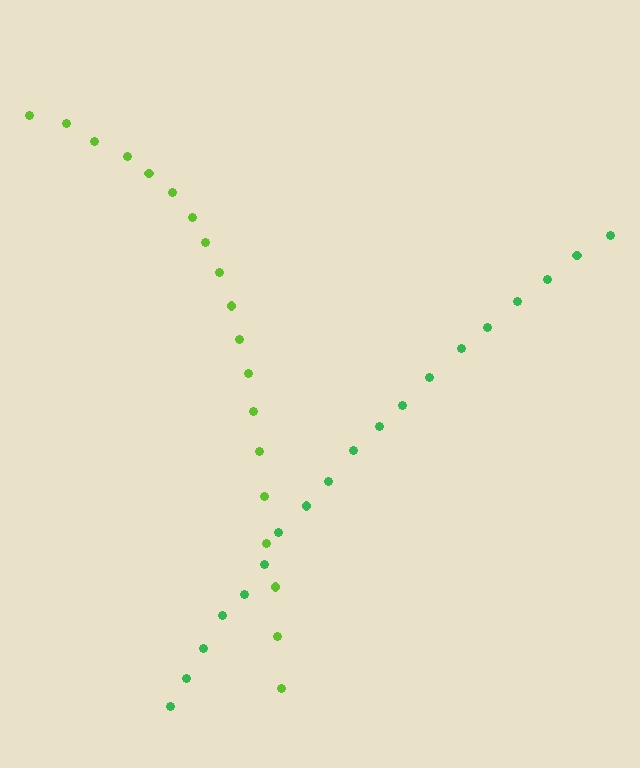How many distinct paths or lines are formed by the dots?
There are 2 distinct paths.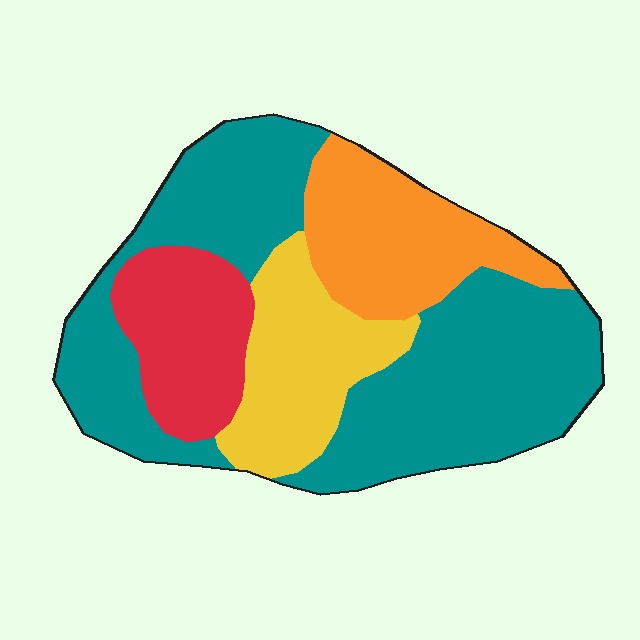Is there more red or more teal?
Teal.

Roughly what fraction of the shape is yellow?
Yellow covers 17% of the shape.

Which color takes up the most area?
Teal, at roughly 50%.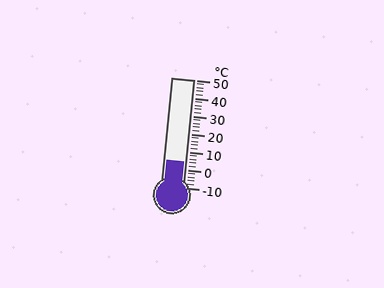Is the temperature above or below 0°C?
The temperature is above 0°C.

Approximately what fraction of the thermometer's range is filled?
The thermometer is filled to approximately 25% of its range.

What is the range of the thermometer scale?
The thermometer scale ranges from -10°C to 50°C.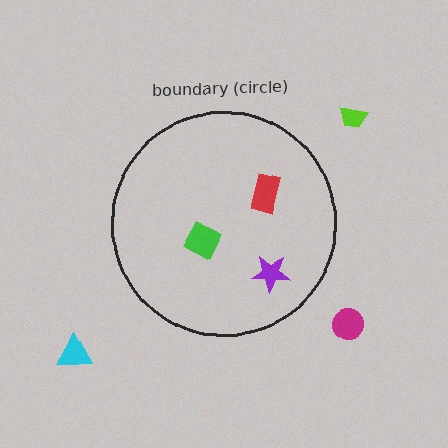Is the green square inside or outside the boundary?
Inside.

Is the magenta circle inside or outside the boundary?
Outside.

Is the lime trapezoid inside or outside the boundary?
Outside.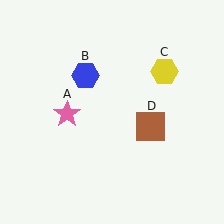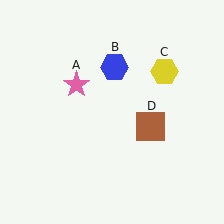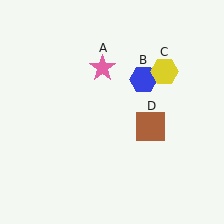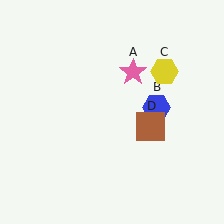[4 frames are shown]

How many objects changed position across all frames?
2 objects changed position: pink star (object A), blue hexagon (object B).